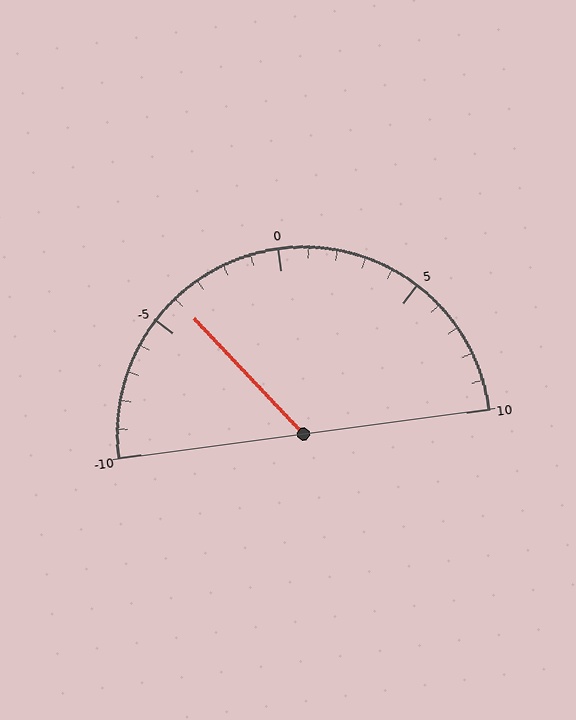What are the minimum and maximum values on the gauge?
The gauge ranges from -10 to 10.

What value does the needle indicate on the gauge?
The needle indicates approximately -4.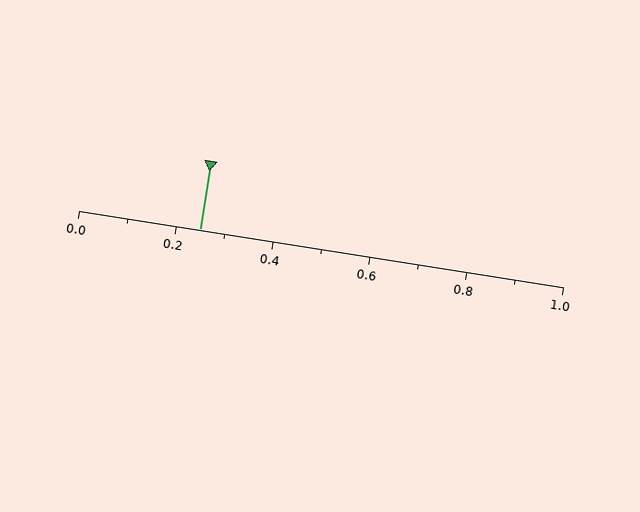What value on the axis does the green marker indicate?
The marker indicates approximately 0.25.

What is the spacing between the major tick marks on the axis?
The major ticks are spaced 0.2 apart.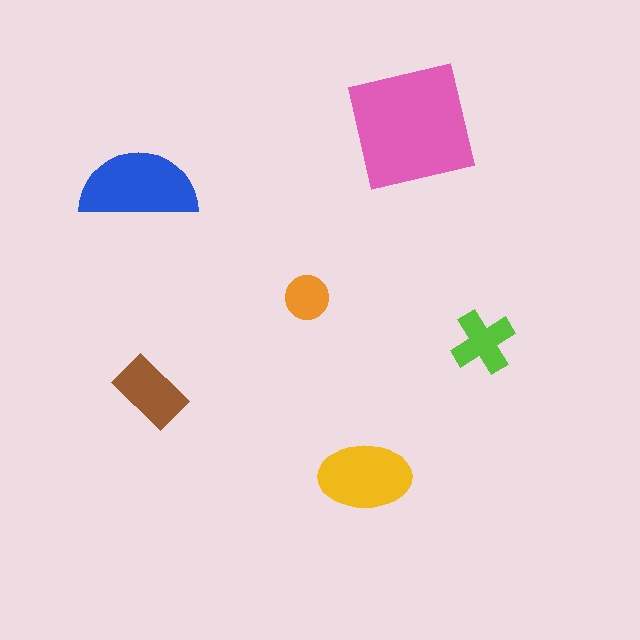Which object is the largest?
The pink square.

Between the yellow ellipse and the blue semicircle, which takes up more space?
The blue semicircle.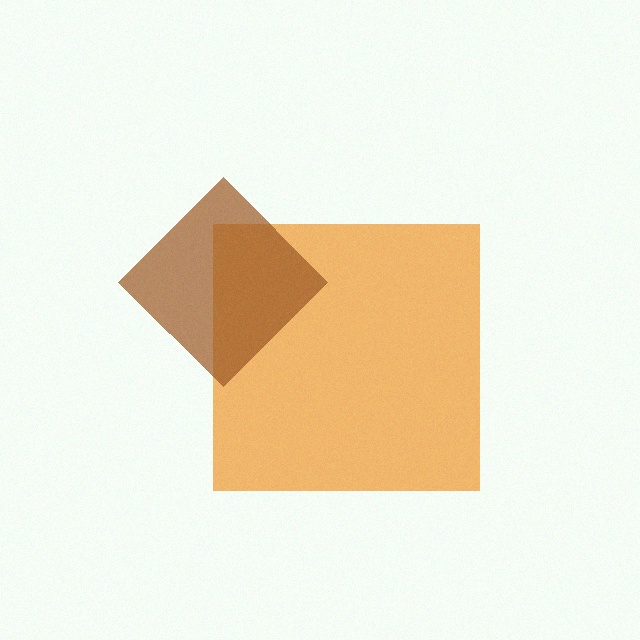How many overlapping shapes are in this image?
There are 2 overlapping shapes in the image.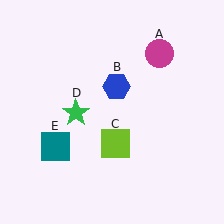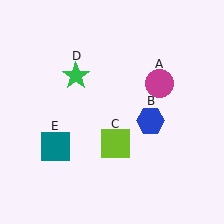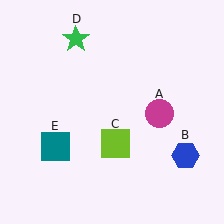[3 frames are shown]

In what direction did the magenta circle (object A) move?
The magenta circle (object A) moved down.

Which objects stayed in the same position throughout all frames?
Lime square (object C) and teal square (object E) remained stationary.